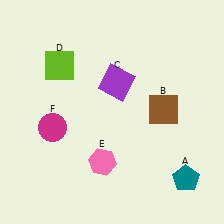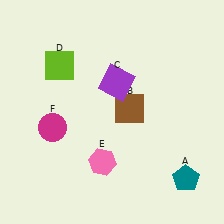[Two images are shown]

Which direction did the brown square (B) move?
The brown square (B) moved left.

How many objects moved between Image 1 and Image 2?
1 object moved between the two images.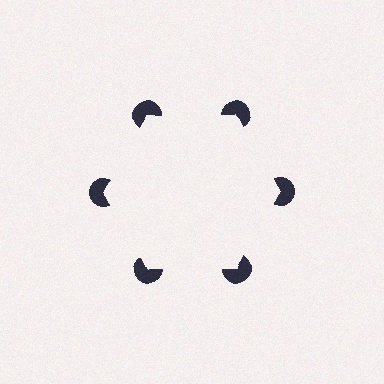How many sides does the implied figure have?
6 sides.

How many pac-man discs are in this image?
There are 6 — one at each vertex of the illusory hexagon.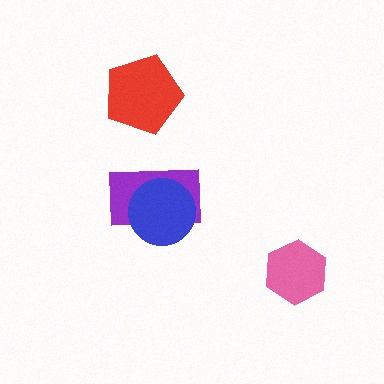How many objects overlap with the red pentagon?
0 objects overlap with the red pentagon.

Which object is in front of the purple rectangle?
The blue circle is in front of the purple rectangle.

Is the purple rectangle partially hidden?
Yes, it is partially covered by another shape.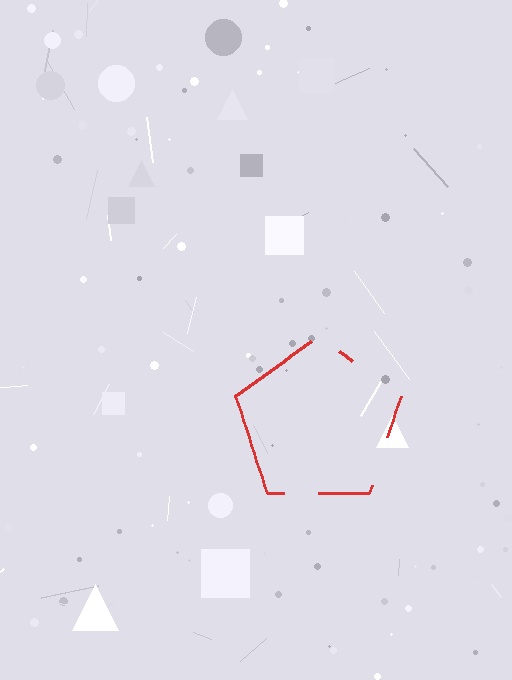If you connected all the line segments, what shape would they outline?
They would outline a pentagon.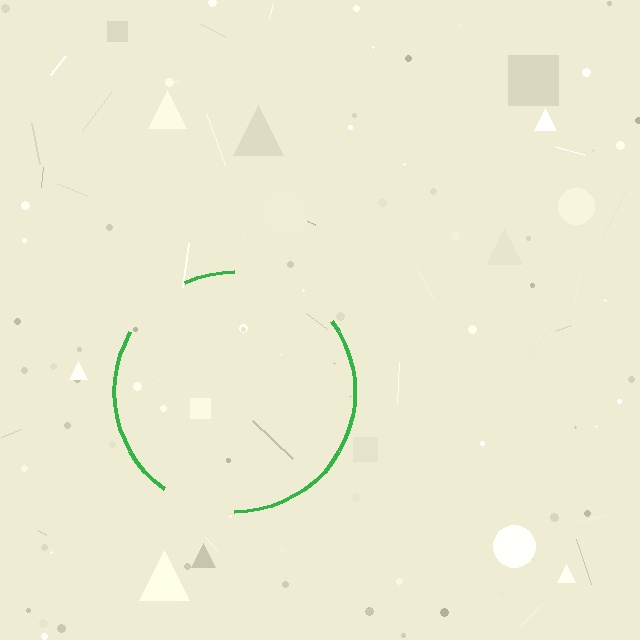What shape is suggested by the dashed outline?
The dashed outline suggests a circle.